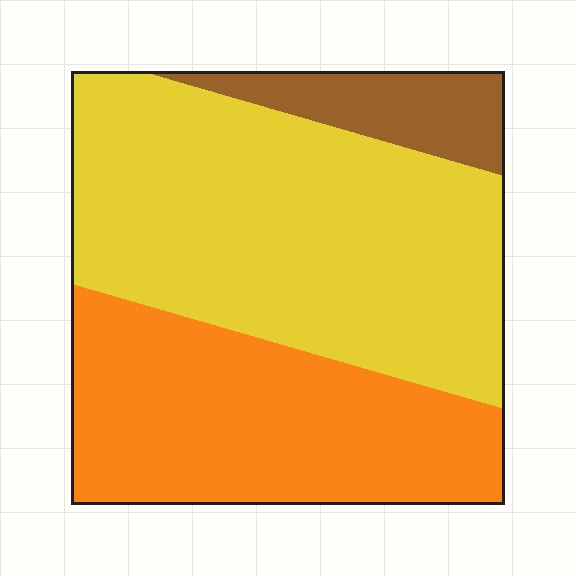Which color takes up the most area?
Yellow, at roughly 55%.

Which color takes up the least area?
Brown, at roughly 10%.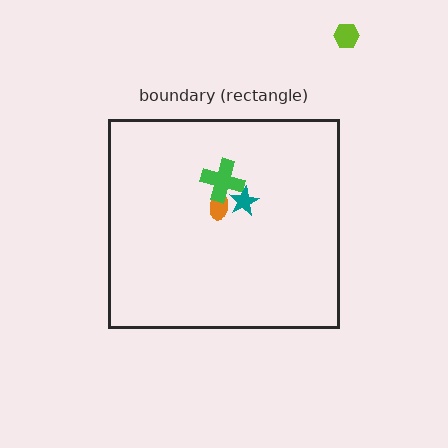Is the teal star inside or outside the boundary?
Inside.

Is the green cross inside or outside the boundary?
Inside.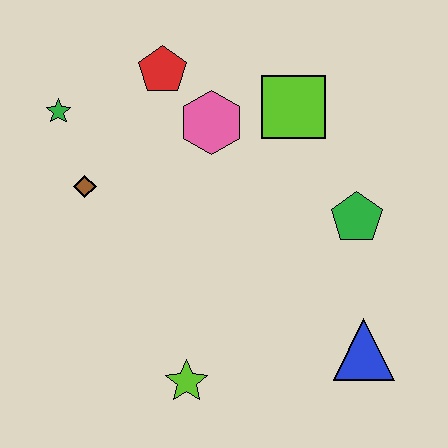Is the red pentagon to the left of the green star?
No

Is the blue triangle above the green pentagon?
No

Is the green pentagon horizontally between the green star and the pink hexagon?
No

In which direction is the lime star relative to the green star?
The lime star is below the green star.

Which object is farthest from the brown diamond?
The blue triangle is farthest from the brown diamond.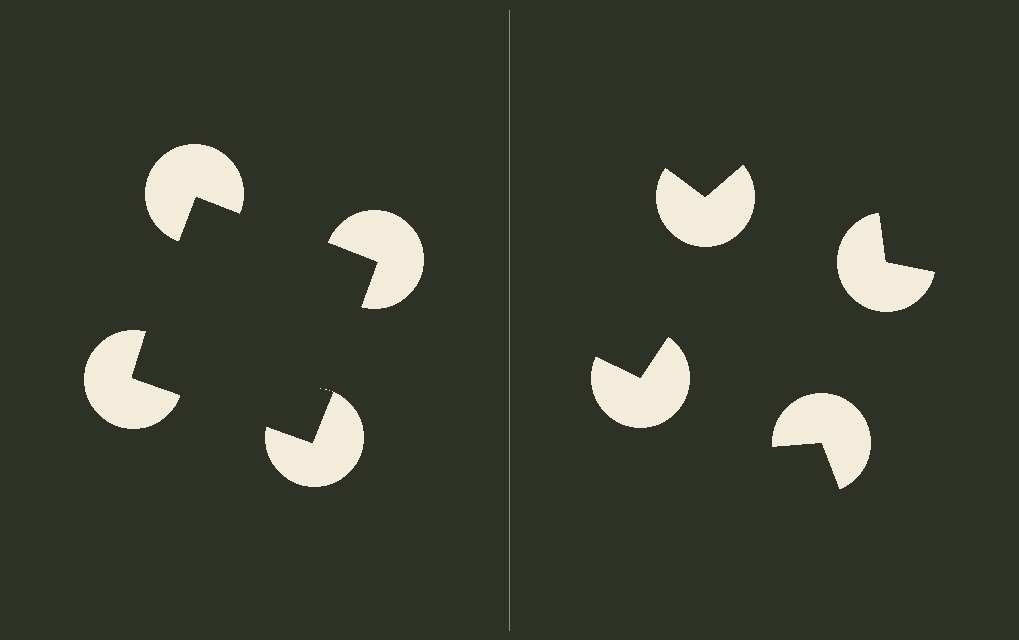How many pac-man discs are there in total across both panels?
8 — 4 on each side.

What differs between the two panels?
The pac-man discs are positioned identically on both sides; only the wedge orientations differ. On the left they align to a square; on the right they are misaligned.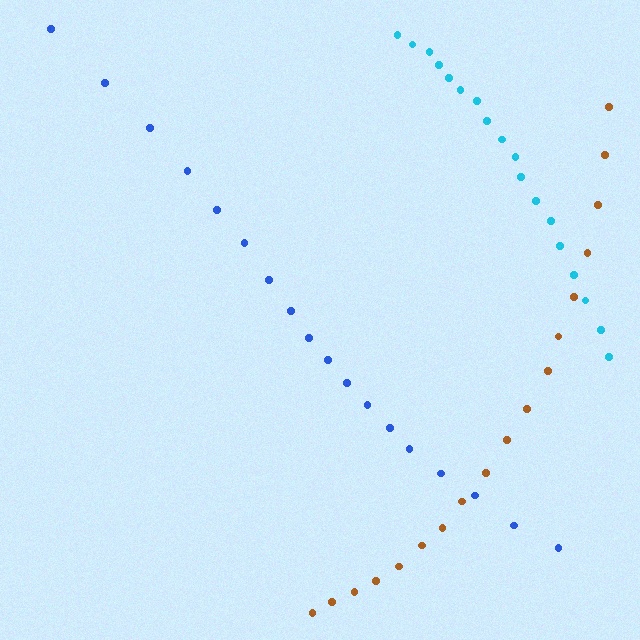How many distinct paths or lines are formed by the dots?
There are 3 distinct paths.